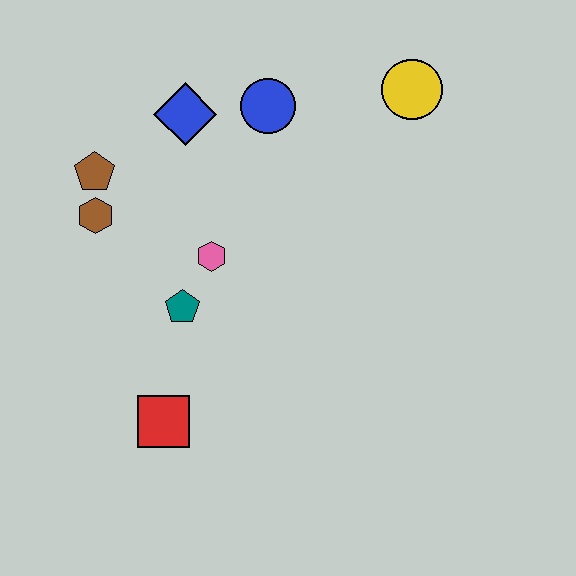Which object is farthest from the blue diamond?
The red square is farthest from the blue diamond.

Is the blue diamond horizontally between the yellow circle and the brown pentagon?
Yes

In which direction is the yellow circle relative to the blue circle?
The yellow circle is to the right of the blue circle.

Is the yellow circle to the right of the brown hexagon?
Yes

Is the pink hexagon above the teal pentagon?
Yes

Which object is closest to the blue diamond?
The blue circle is closest to the blue diamond.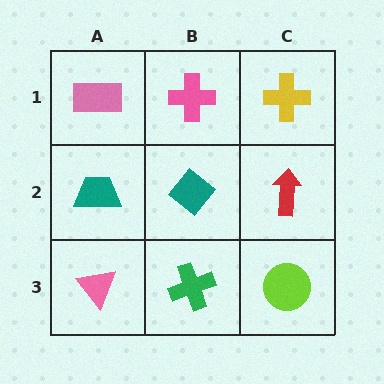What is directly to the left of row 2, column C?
A teal diamond.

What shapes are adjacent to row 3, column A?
A teal trapezoid (row 2, column A), a green cross (row 3, column B).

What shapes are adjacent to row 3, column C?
A red arrow (row 2, column C), a green cross (row 3, column B).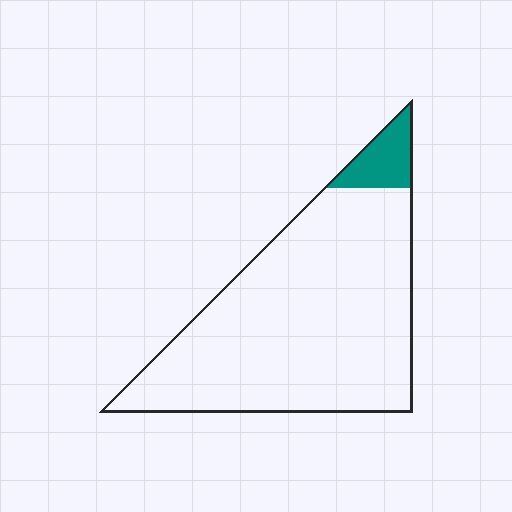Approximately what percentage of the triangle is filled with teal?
Approximately 10%.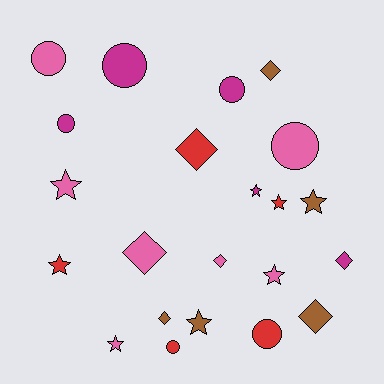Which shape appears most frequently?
Star, with 8 objects.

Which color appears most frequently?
Pink, with 7 objects.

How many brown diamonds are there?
There are 3 brown diamonds.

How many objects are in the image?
There are 22 objects.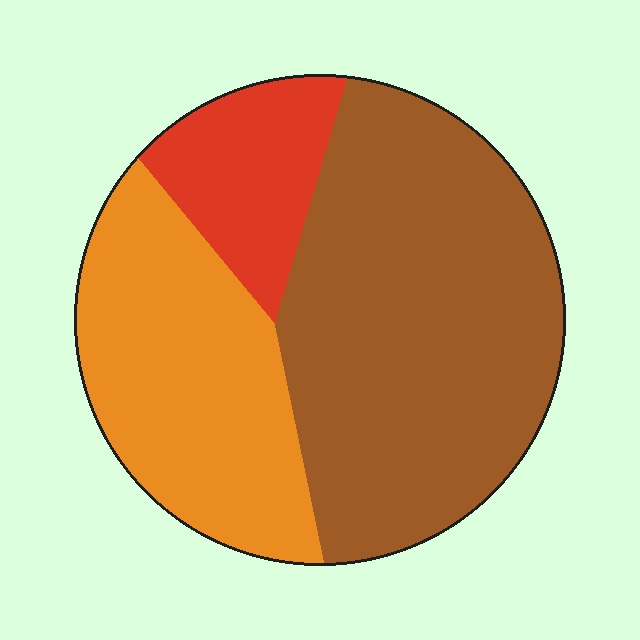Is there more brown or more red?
Brown.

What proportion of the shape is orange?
Orange covers 32% of the shape.